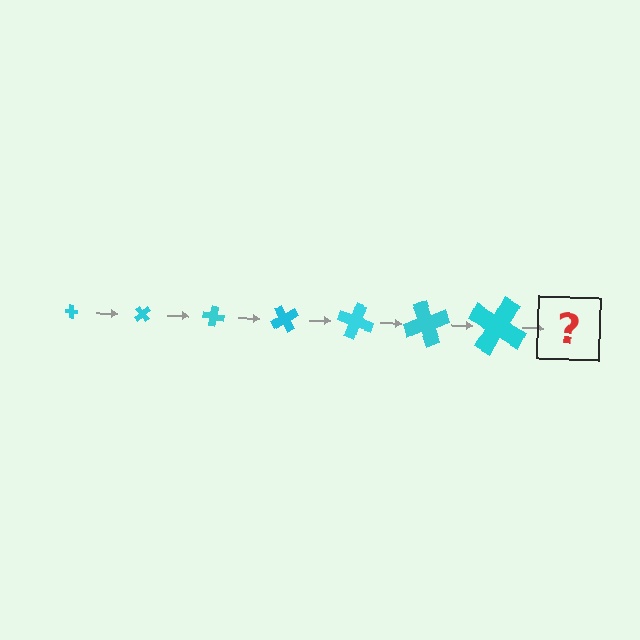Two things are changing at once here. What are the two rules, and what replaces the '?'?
The two rules are that the cross grows larger each step and it rotates 50 degrees each step. The '?' should be a cross, larger than the previous one and rotated 350 degrees from the start.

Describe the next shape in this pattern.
It should be a cross, larger than the previous one and rotated 350 degrees from the start.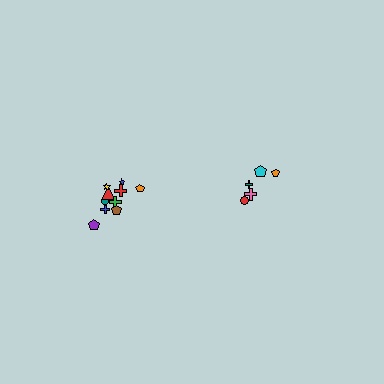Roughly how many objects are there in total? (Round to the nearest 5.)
Roughly 15 objects in total.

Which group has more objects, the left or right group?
The left group.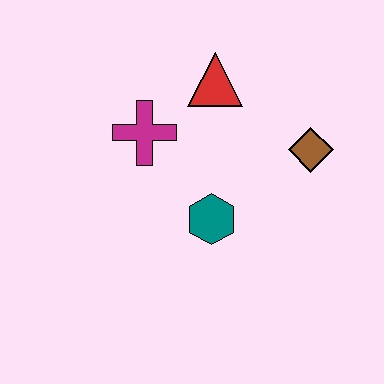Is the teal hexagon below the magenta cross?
Yes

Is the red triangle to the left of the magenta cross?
No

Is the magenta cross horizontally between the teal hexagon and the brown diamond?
No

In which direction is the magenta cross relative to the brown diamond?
The magenta cross is to the left of the brown diamond.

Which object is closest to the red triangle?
The magenta cross is closest to the red triangle.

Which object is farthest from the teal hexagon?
The red triangle is farthest from the teal hexagon.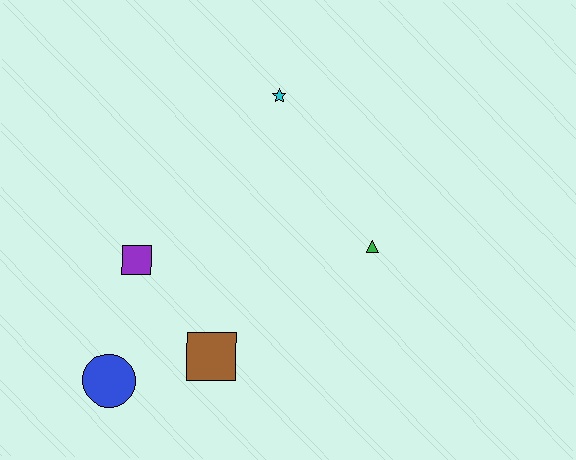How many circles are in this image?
There is 1 circle.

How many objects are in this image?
There are 5 objects.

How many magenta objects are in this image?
There are no magenta objects.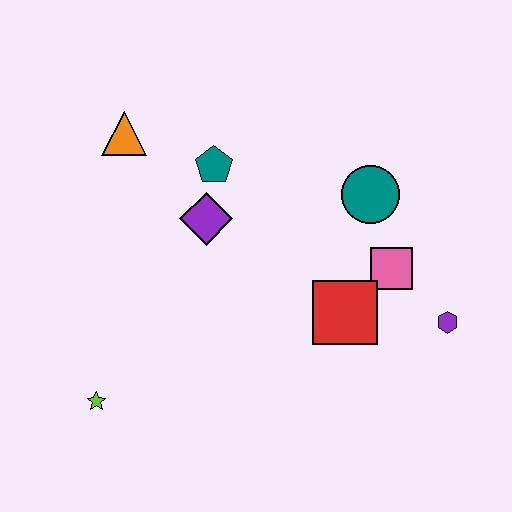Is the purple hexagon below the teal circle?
Yes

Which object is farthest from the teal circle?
The lime star is farthest from the teal circle.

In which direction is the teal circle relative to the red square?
The teal circle is above the red square.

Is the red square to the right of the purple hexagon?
No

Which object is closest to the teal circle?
The pink square is closest to the teal circle.